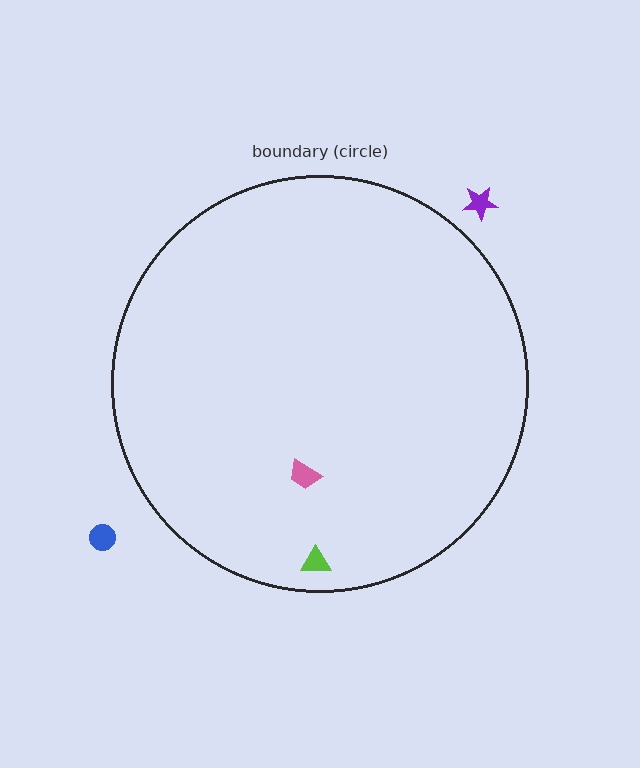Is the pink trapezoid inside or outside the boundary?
Inside.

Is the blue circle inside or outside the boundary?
Outside.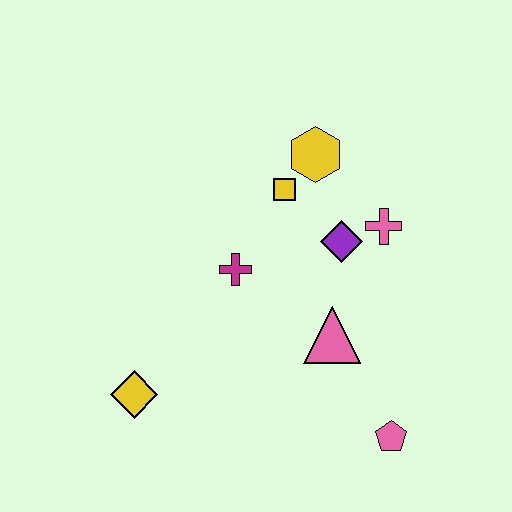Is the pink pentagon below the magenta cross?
Yes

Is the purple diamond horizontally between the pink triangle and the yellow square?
No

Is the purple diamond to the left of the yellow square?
No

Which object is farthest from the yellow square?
The pink pentagon is farthest from the yellow square.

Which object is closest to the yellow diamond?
The magenta cross is closest to the yellow diamond.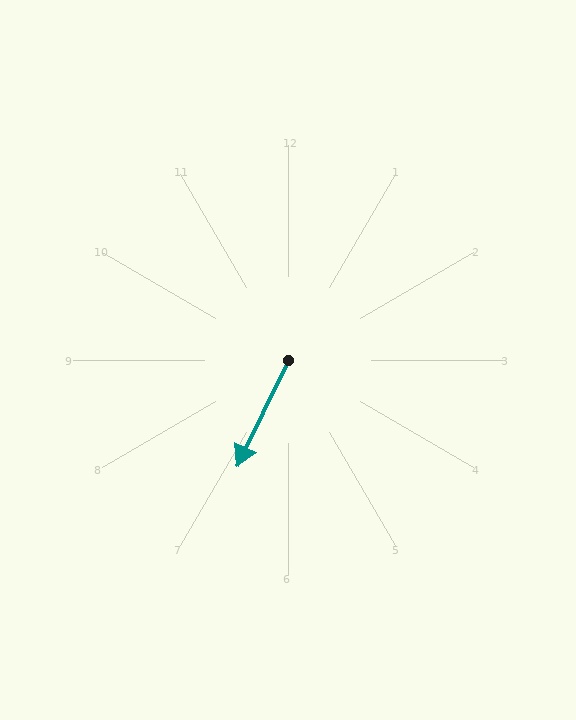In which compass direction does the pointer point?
Southwest.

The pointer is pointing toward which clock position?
Roughly 7 o'clock.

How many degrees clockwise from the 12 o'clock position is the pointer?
Approximately 206 degrees.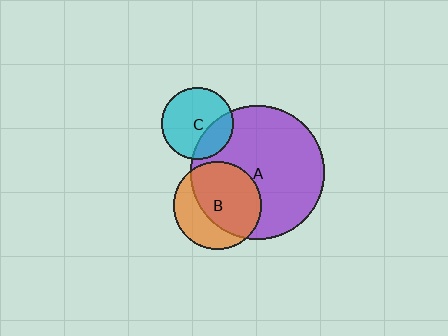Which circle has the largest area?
Circle A (purple).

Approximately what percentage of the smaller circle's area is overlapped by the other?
Approximately 65%.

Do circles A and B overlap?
Yes.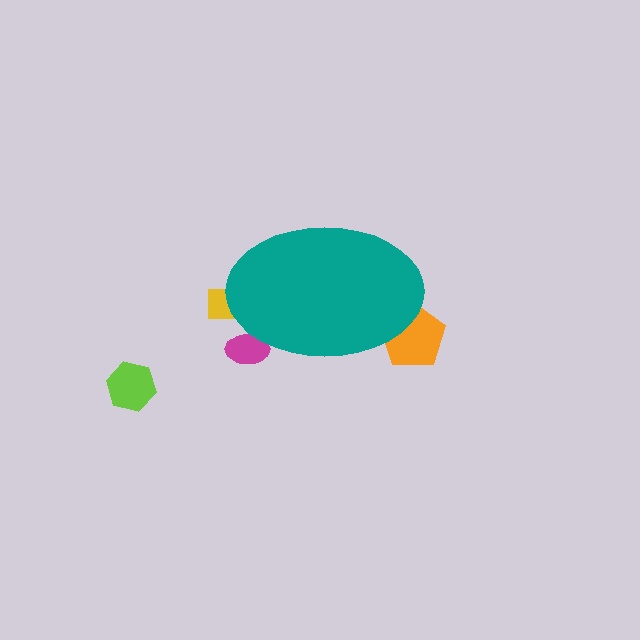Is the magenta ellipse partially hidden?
Yes, the magenta ellipse is partially hidden behind the teal ellipse.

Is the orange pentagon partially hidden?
Yes, the orange pentagon is partially hidden behind the teal ellipse.